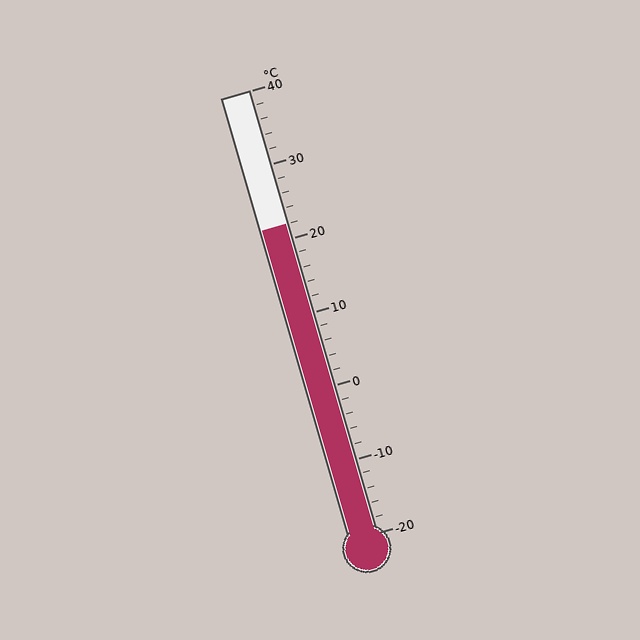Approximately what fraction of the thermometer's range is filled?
The thermometer is filled to approximately 70% of its range.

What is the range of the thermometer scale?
The thermometer scale ranges from -20°C to 40°C.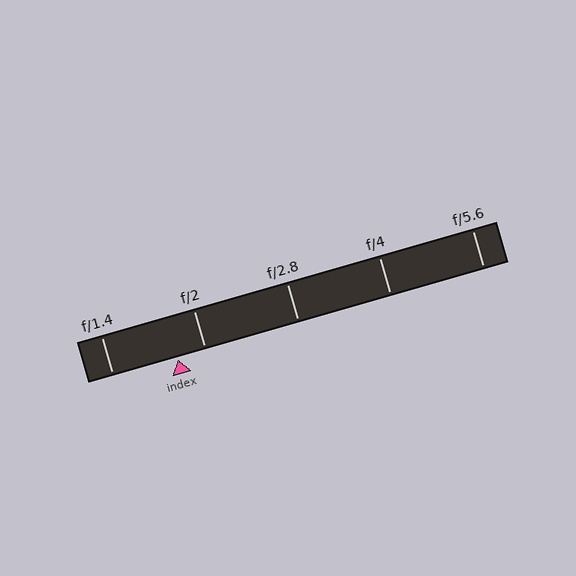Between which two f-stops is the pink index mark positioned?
The index mark is between f/1.4 and f/2.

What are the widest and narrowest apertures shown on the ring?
The widest aperture shown is f/1.4 and the narrowest is f/5.6.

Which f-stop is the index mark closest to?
The index mark is closest to f/2.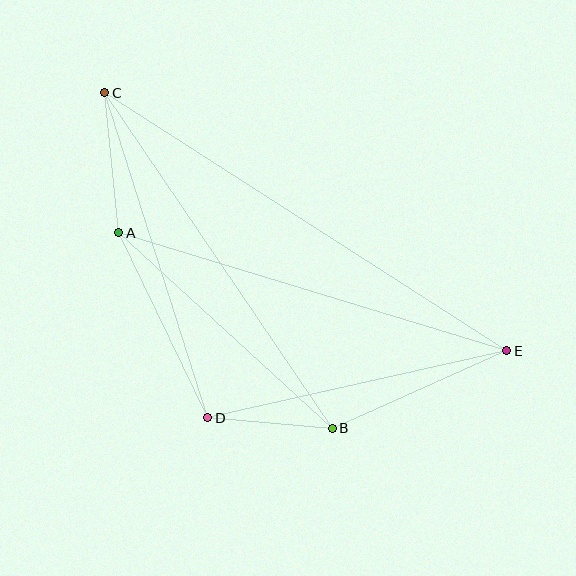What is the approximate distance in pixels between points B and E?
The distance between B and E is approximately 191 pixels.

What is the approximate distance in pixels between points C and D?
The distance between C and D is approximately 341 pixels.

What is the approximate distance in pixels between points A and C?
The distance between A and C is approximately 141 pixels.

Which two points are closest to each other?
Points B and D are closest to each other.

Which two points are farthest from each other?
Points C and E are farthest from each other.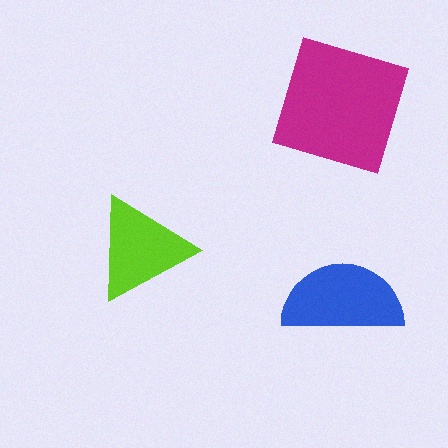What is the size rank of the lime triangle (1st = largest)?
3rd.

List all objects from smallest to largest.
The lime triangle, the blue semicircle, the magenta square.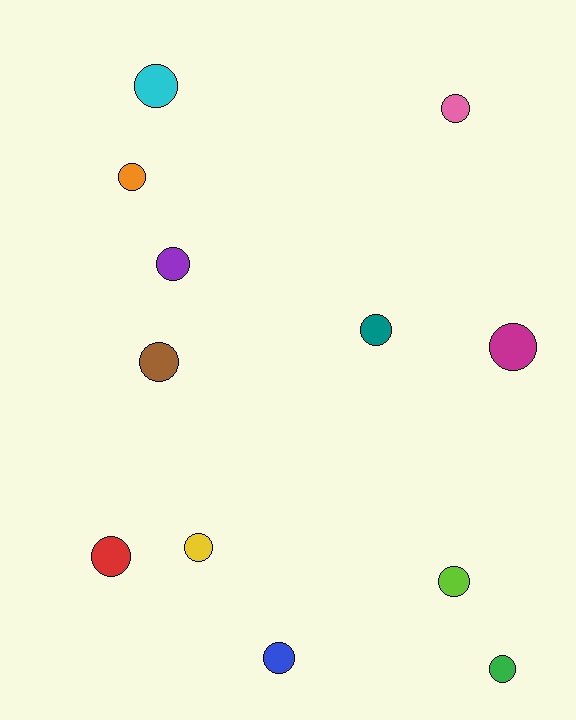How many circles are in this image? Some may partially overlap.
There are 12 circles.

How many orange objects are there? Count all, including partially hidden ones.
There is 1 orange object.